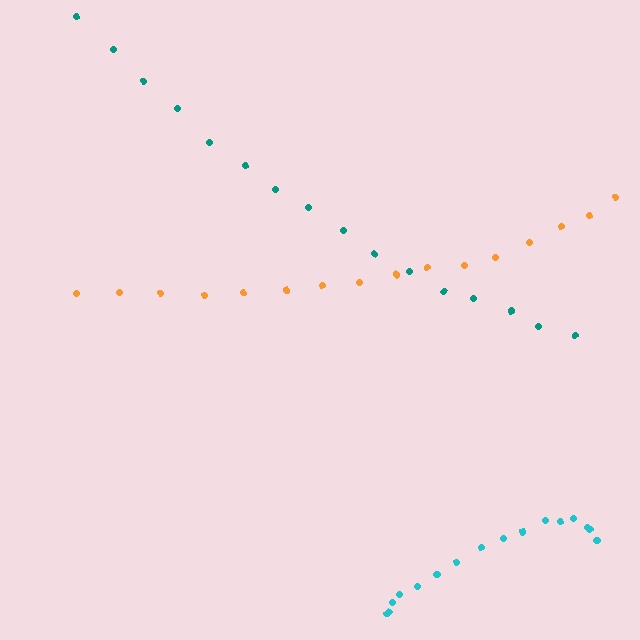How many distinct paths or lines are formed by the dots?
There are 3 distinct paths.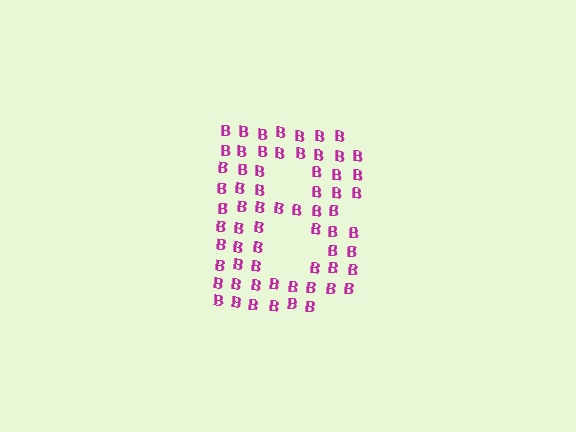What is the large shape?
The large shape is the letter B.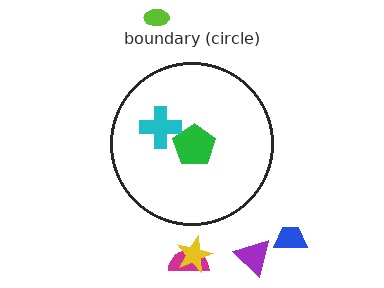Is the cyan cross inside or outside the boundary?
Inside.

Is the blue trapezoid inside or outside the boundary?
Outside.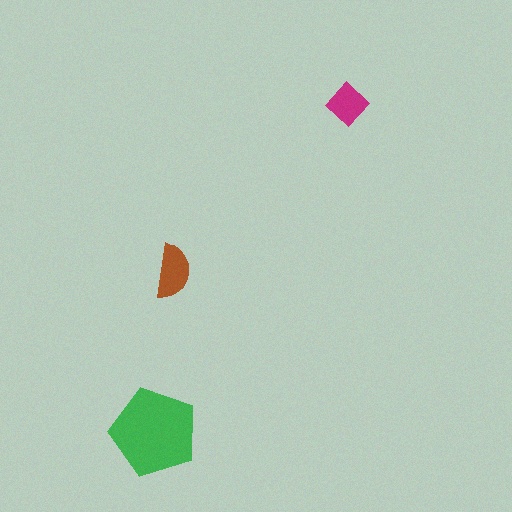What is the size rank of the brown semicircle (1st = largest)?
2nd.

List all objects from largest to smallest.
The green pentagon, the brown semicircle, the magenta diamond.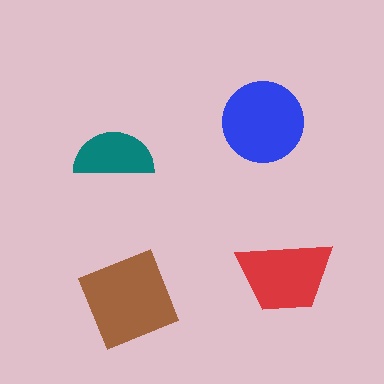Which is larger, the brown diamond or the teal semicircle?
The brown diamond.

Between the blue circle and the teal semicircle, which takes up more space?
The blue circle.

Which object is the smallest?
The teal semicircle.